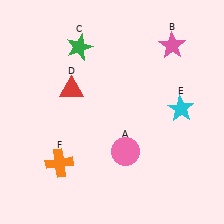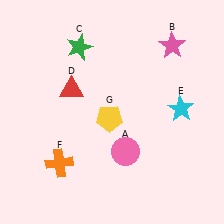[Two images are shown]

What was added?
A yellow pentagon (G) was added in Image 2.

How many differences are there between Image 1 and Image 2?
There is 1 difference between the two images.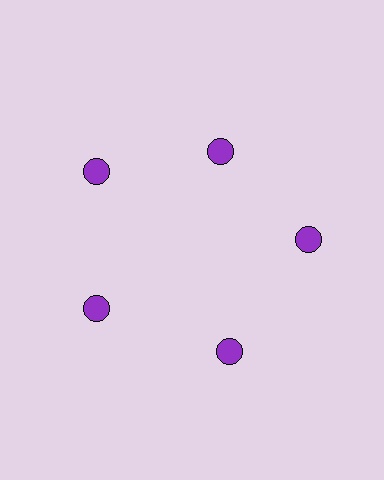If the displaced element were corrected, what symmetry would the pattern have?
It would have 5-fold rotational symmetry — the pattern would map onto itself every 72 degrees.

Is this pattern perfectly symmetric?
No. The 5 purple circles are arranged in a ring, but one element near the 1 o'clock position is pulled inward toward the center, breaking the 5-fold rotational symmetry.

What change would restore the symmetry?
The symmetry would be restored by moving it outward, back onto the ring so that all 5 circles sit at equal angles and equal distance from the center.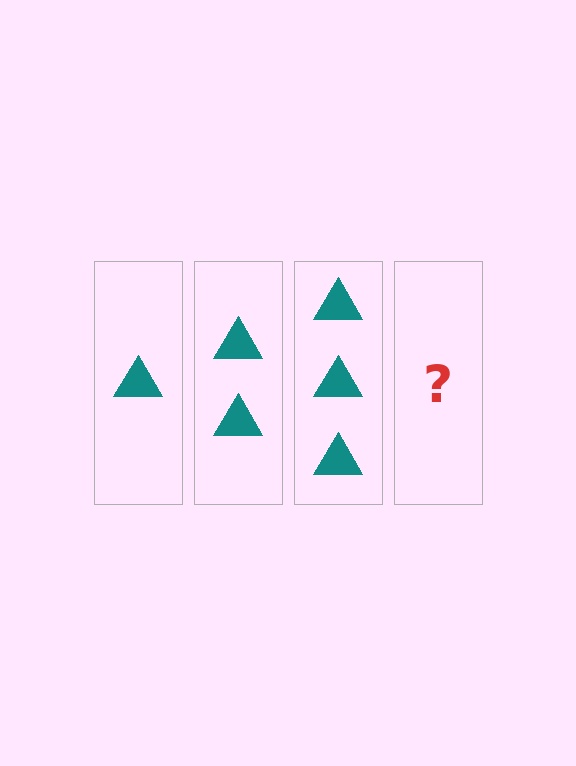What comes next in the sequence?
The next element should be 4 triangles.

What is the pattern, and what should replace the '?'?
The pattern is that each step adds one more triangle. The '?' should be 4 triangles.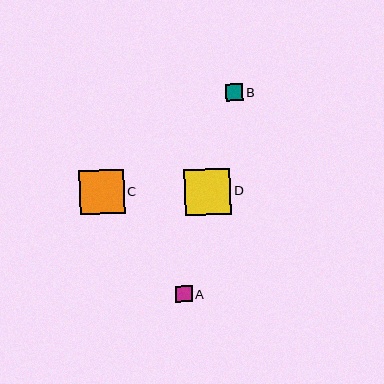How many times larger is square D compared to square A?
Square D is approximately 2.8 times the size of square A.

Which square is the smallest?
Square A is the smallest with a size of approximately 16 pixels.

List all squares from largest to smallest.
From largest to smallest: D, C, B, A.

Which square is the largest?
Square D is the largest with a size of approximately 46 pixels.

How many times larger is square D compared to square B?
Square D is approximately 2.6 times the size of square B.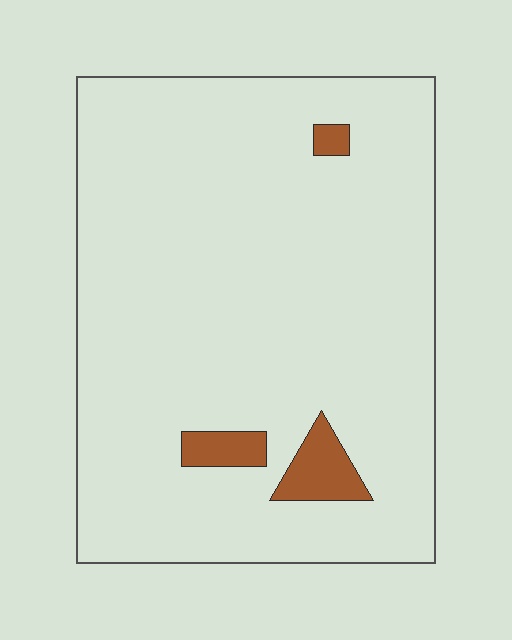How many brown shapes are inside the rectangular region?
3.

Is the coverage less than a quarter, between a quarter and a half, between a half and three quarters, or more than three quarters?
Less than a quarter.